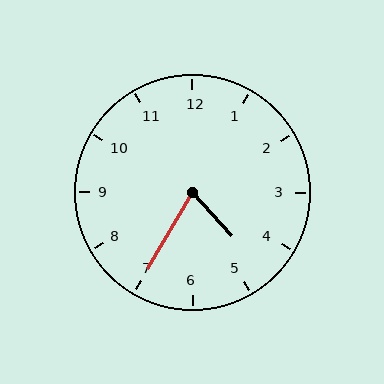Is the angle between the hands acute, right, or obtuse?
It is acute.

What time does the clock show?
4:35.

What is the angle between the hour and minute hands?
Approximately 72 degrees.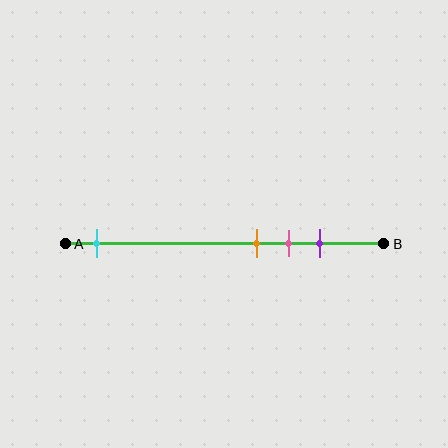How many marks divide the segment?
There are 4 marks dividing the segment.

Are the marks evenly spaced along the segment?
No, the marks are not evenly spaced.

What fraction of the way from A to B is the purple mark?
The purple mark is approximately 80% (0.8) of the way from A to B.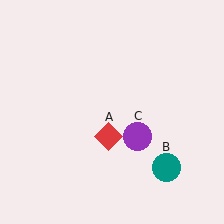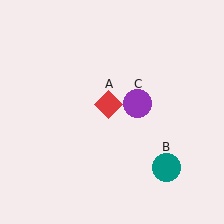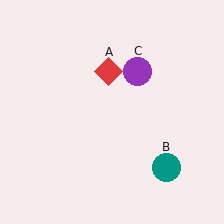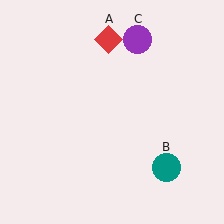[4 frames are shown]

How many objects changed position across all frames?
2 objects changed position: red diamond (object A), purple circle (object C).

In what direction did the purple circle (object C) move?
The purple circle (object C) moved up.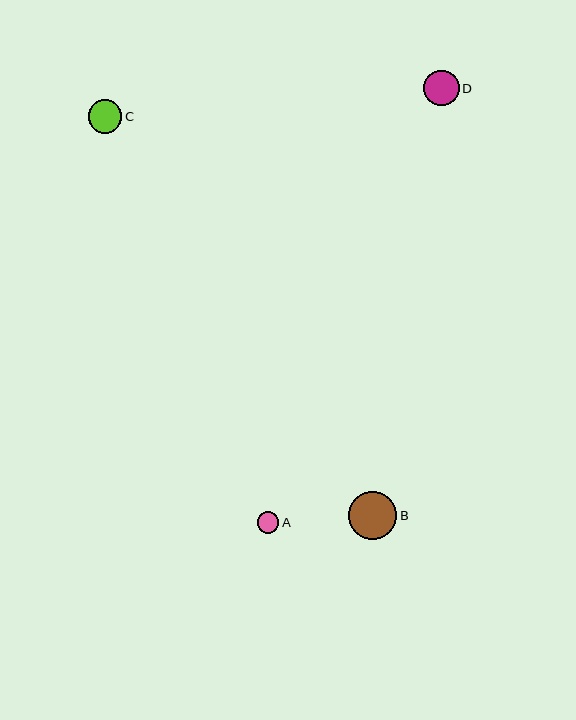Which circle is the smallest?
Circle A is the smallest with a size of approximately 21 pixels.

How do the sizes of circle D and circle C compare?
Circle D and circle C are approximately the same size.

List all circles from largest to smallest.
From largest to smallest: B, D, C, A.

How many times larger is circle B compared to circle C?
Circle B is approximately 1.4 times the size of circle C.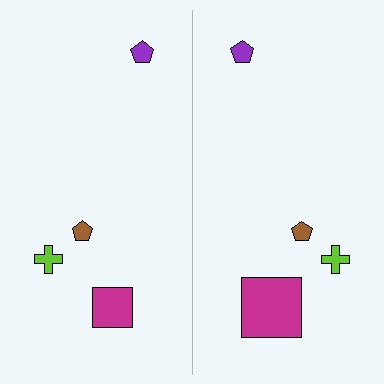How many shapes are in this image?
There are 8 shapes in this image.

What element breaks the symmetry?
The magenta square on the right side has a different size than its mirror counterpart.